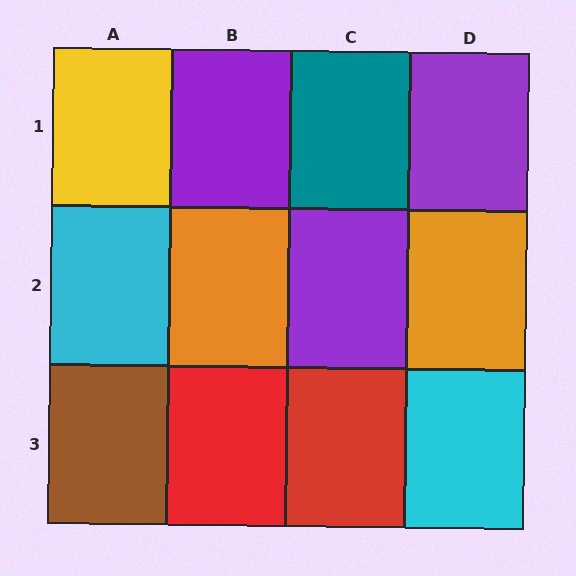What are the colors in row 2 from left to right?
Cyan, orange, purple, orange.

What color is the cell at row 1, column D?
Purple.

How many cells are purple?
3 cells are purple.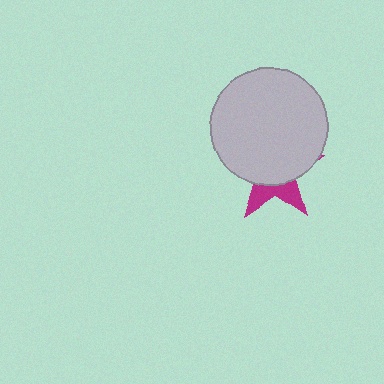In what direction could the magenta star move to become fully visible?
The magenta star could move down. That would shift it out from behind the light gray circle entirely.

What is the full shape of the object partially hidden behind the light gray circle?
The partially hidden object is a magenta star.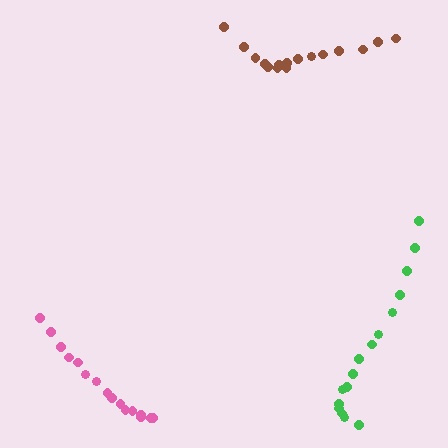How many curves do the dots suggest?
There are 3 distinct paths.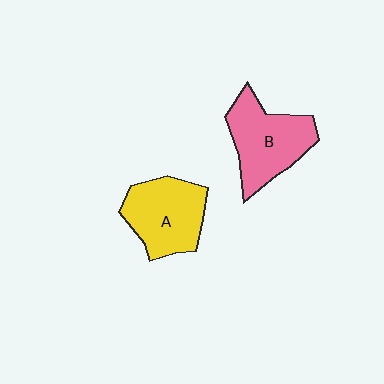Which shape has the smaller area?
Shape A (yellow).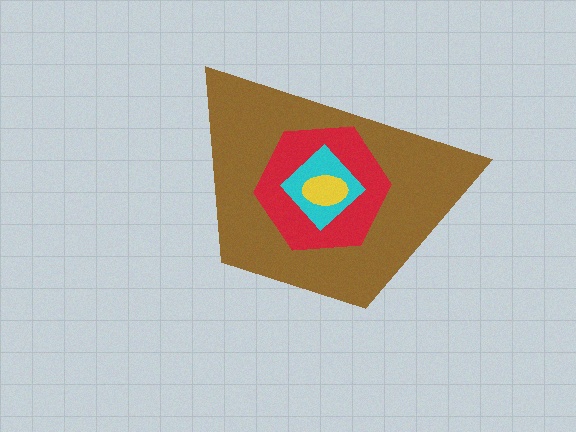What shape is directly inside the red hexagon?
The cyan diamond.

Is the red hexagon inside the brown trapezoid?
Yes.